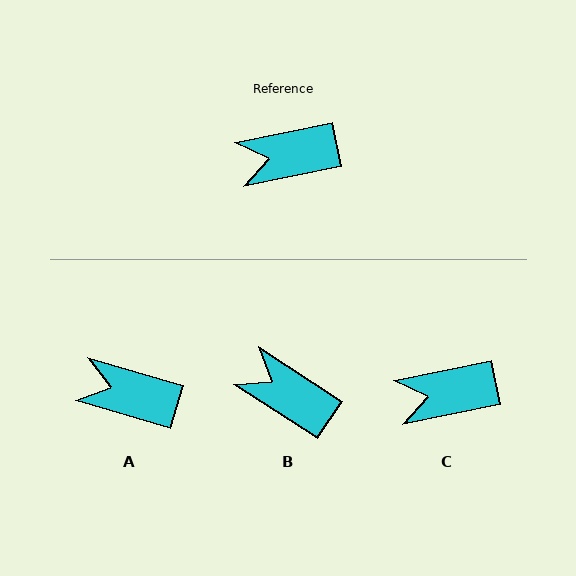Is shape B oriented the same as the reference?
No, it is off by about 45 degrees.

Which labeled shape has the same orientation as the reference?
C.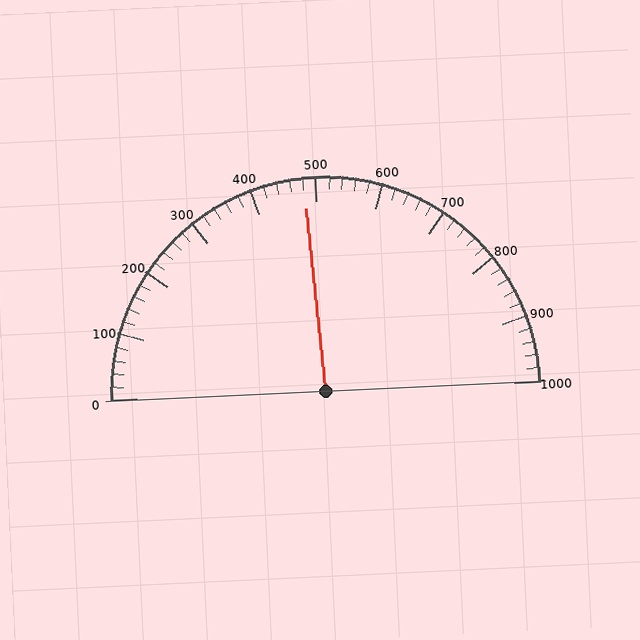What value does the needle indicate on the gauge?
The needle indicates approximately 480.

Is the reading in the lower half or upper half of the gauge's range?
The reading is in the lower half of the range (0 to 1000).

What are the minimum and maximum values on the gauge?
The gauge ranges from 0 to 1000.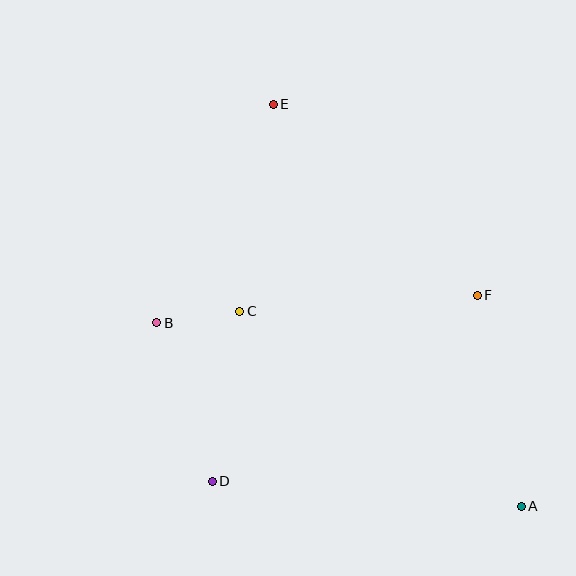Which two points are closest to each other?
Points B and C are closest to each other.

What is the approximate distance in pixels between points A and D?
The distance between A and D is approximately 310 pixels.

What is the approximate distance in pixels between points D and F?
The distance between D and F is approximately 324 pixels.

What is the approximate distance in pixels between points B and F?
The distance between B and F is approximately 322 pixels.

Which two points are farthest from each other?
Points A and E are farthest from each other.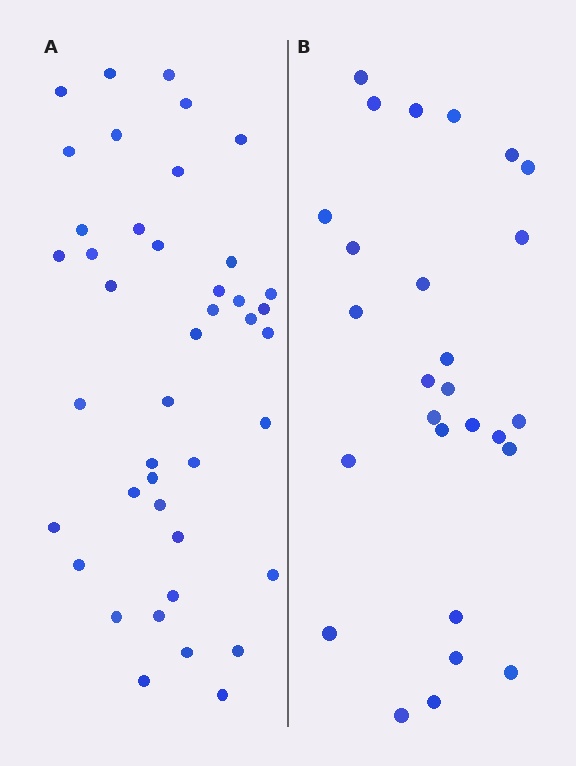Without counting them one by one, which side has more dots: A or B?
Region A (the left region) has more dots.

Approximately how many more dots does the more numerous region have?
Region A has approximately 15 more dots than region B.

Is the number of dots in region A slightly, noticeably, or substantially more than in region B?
Region A has substantially more. The ratio is roughly 1.6 to 1.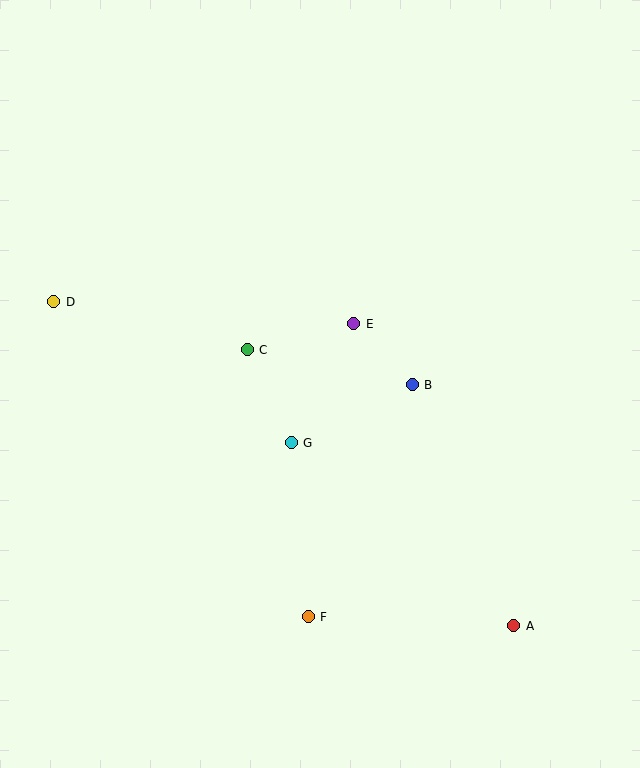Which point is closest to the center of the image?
Point G at (291, 443) is closest to the center.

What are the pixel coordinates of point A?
Point A is at (514, 626).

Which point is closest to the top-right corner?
Point E is closest to the top-right corner.